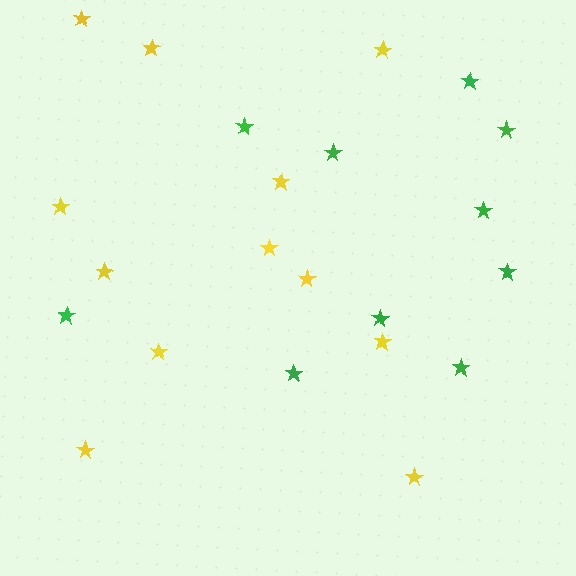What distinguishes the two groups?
There are 2 groups: one group of green stars (10) and one group of yellow stars (12).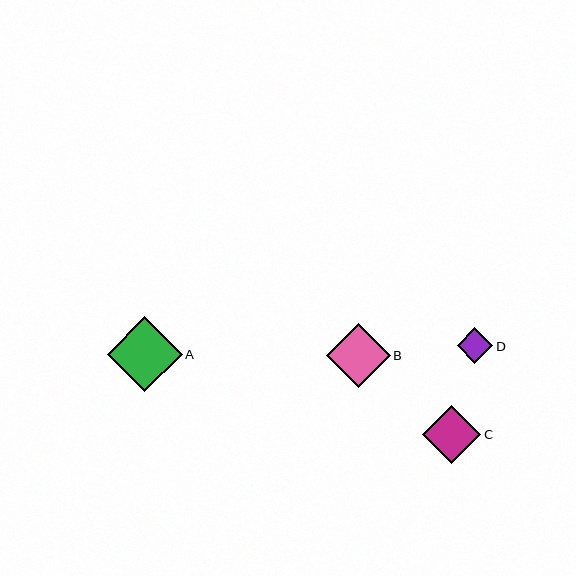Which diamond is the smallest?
Diamond D is the smallest with a size of approximately 36 pixels.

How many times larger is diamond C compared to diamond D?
Diamond C is approximately 1.6 times the size of diamond D.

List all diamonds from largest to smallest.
From largest to smallest: A, B, C, D.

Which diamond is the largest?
Diamond A is the largest with a size of approximately 74 pixels.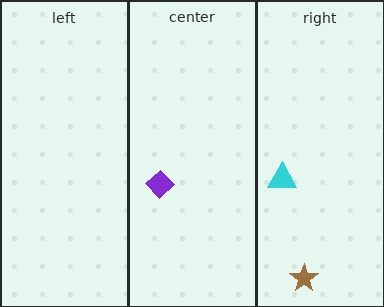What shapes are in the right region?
The brown star, the cyan triangle.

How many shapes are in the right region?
2.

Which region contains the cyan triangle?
The right region.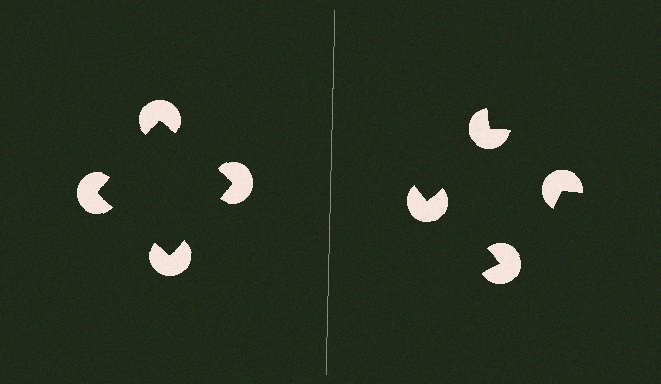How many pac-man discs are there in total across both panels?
8 — 4 on each side.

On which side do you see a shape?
An illusory square appears on the left side. On the right side the wedge cuts are rotated, so no coherent shape forms.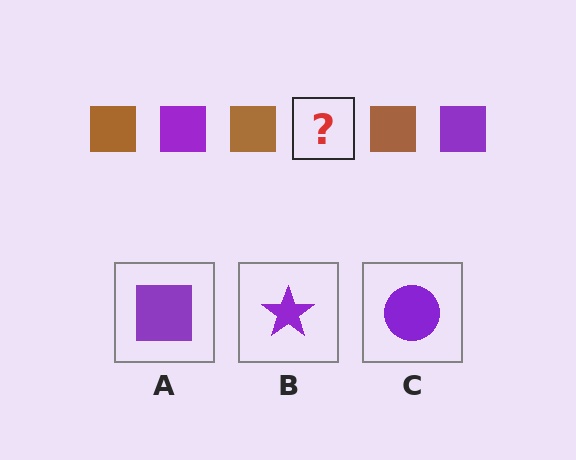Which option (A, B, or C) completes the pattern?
A.